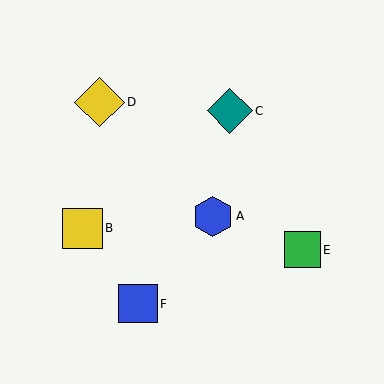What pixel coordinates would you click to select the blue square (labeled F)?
Click at (138, 304) to select the blue square F.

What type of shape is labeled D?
Shape D is a yellow diamond.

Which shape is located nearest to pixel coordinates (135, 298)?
The blue square (labeled F) at (138, 304) is nearest to that location.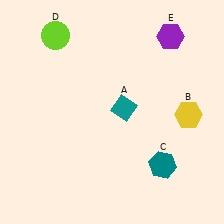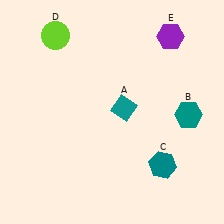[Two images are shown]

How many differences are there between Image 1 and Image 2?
There is 1 difference between the two images.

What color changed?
The hexagon (B) changed from yellow in Image 1 to teal in Image 2.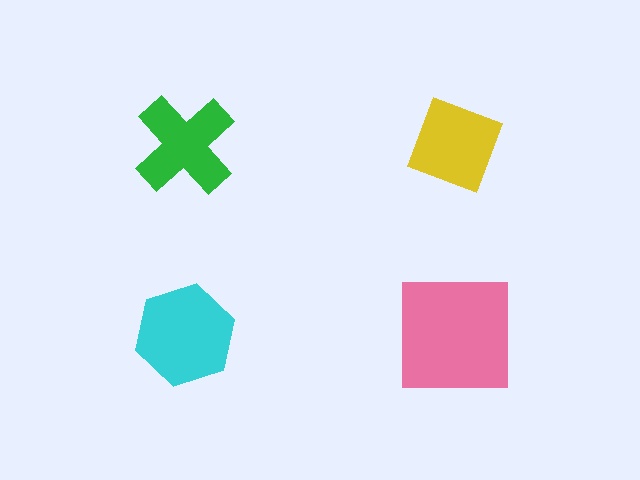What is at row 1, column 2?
A yellow diamond.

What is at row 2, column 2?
A pink square.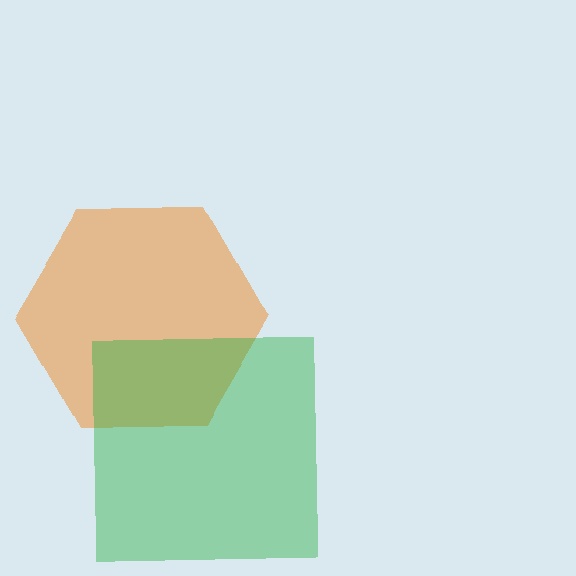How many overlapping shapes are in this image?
There are 2 overlapping shapes in the image.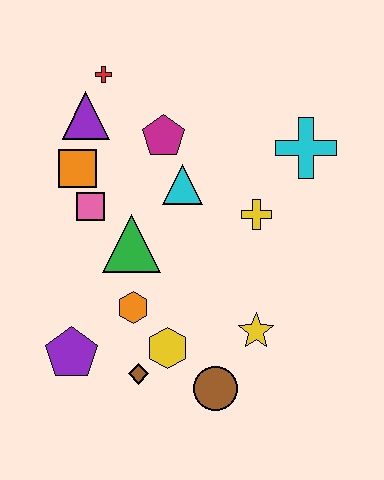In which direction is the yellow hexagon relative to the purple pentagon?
The yellow hexagon is to the right of the purple pentagon.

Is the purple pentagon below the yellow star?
Yes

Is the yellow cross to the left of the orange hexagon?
No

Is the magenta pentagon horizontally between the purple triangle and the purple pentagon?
No